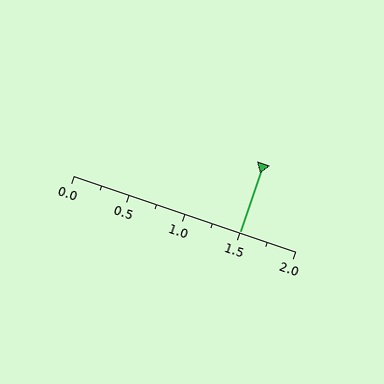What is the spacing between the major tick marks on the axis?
The major ticks are spaced 0.5 apart.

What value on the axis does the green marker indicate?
The marker indicates approximately 1.5.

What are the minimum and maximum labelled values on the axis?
The axis runs from 0.0 to 2.0.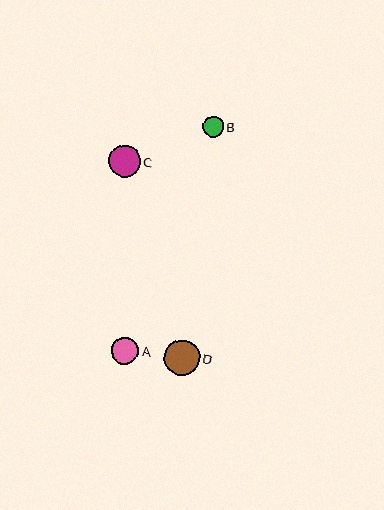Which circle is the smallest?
Circle B is the smallest with a size of approximately 21 pixels.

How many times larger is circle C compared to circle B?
Circle C is approximately 1.5 times the size of circle B.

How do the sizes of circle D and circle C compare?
Circle D and circle C are approximately the same size.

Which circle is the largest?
Circle D is the largest with a size of approximately 35 pixels.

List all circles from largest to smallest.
From largest to smallest: D, C, A, B.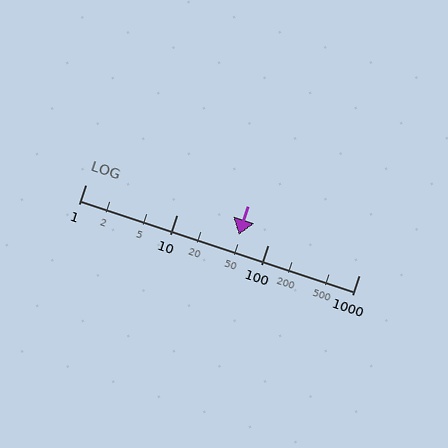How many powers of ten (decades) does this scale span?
The scale spans 3 decades, from 1 to 1000.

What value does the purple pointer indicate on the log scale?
The pointer indicates approximately 48.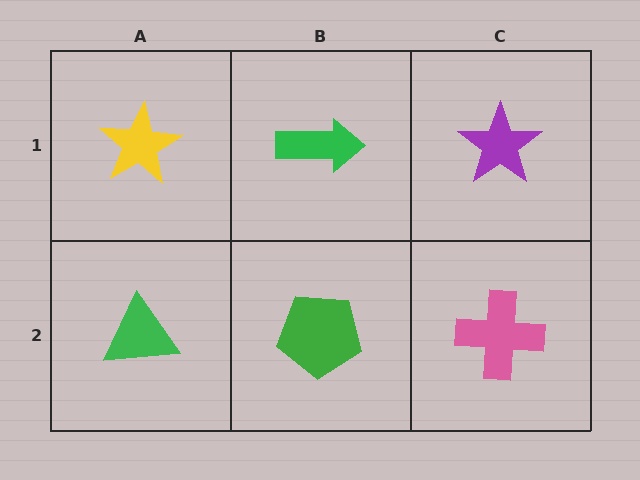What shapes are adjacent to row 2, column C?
A purple star (row 1, column C), a green pentagon (row 2, column B).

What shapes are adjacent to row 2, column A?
A yellow star (row 1, column A), a green pentagon (row 2, column B).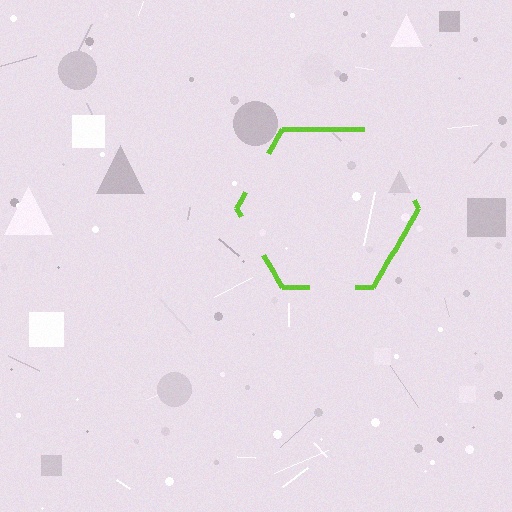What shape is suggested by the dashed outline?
The dashed outline suggests a hexagon.